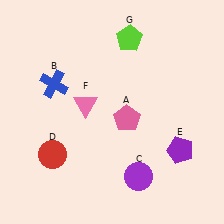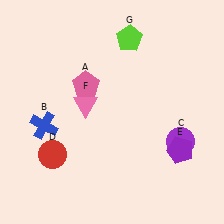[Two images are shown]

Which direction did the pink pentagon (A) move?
The pink pentagon (A) moved left.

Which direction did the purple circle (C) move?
The purple circle (C) moved right.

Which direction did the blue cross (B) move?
The blue cross (B) moved down.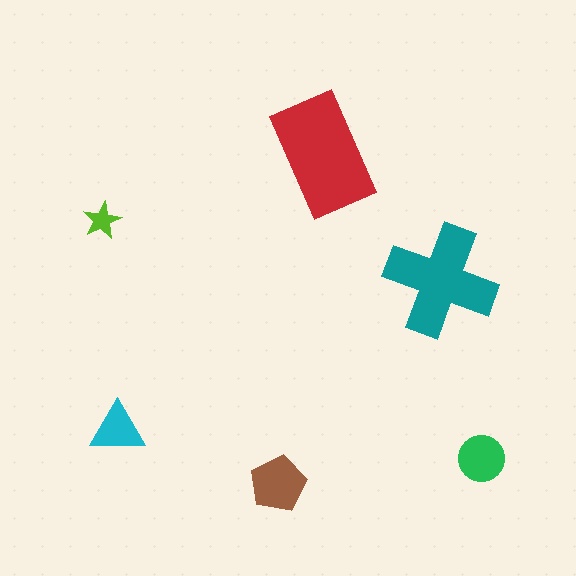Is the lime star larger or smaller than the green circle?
Smaller.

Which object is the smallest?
The lime star.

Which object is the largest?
The red rectangle.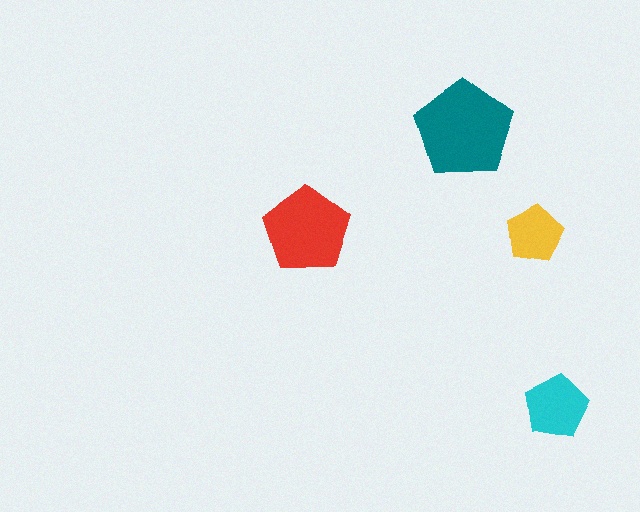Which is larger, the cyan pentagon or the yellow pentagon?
The cyan one.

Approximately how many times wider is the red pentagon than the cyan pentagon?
About 1.5 times wider.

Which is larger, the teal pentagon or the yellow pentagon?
The teal one.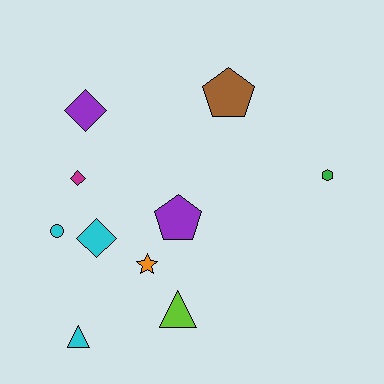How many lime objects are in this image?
There is 1 lime object.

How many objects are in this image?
There are 10 objects.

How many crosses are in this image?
There are no crosses.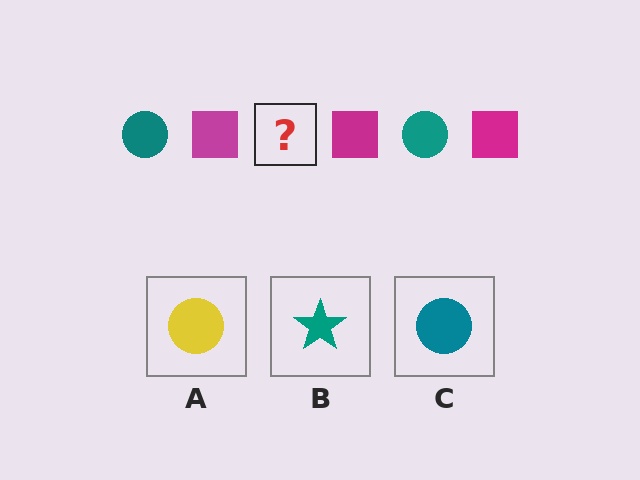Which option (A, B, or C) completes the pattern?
C.